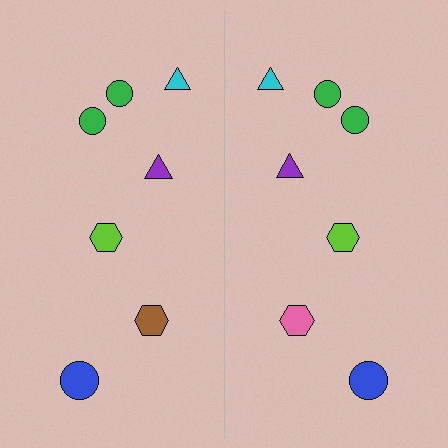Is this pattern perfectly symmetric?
No, the pattern is not perfectly symmetric. The pink hexagon on the right side breaks the symmetry — its mirror counterpart is brown.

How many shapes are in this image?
There are 14 shapes in this image.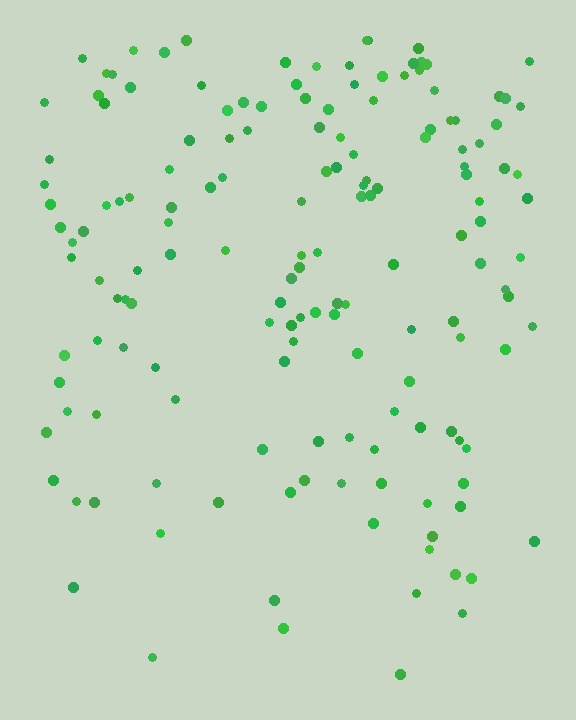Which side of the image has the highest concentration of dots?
The top.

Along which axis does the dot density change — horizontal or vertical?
Vertical.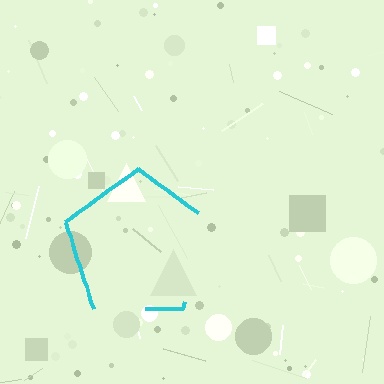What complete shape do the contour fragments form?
The contour fragments form a pentagon.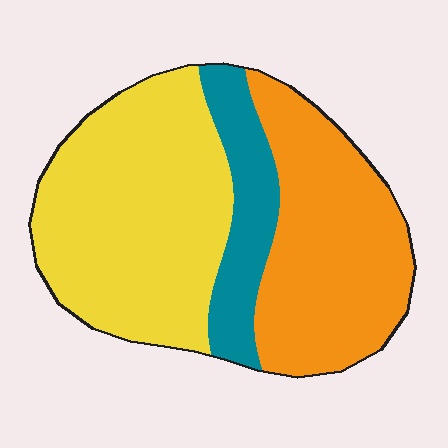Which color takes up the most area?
Yellow, at roughly 45%.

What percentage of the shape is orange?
Orange covers roughly 35% of the shape.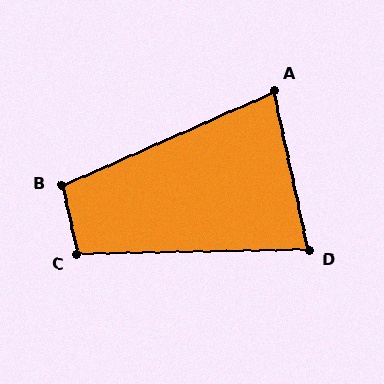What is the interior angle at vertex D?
Approximately 79 degrees (acute).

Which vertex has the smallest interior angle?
A, at approximately 78 degrees.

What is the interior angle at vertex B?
Approximately 101 degrees (obtuse).